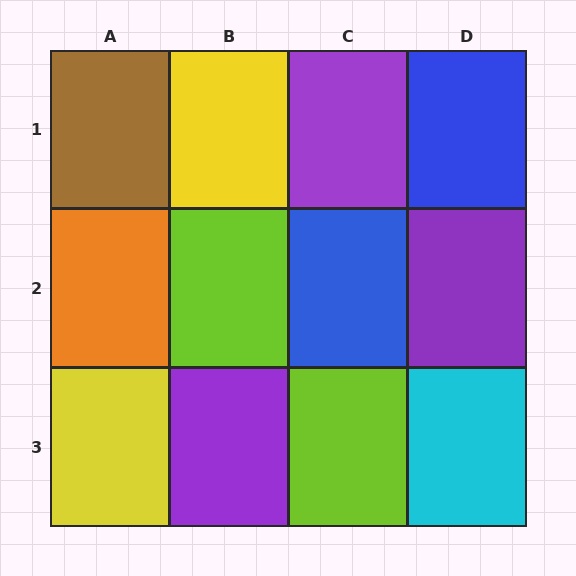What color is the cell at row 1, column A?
Brown.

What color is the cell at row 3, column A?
Yellow.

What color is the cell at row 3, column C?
Lime.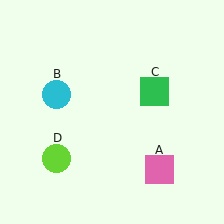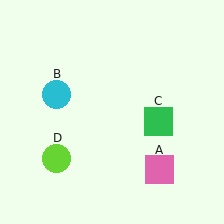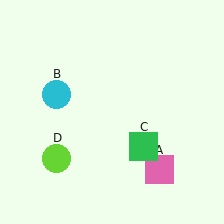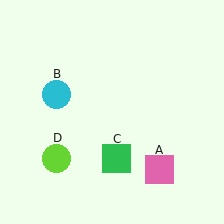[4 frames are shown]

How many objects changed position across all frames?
1 object changed position: green square (object C).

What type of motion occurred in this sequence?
The green square (object C) rotated clockwise around the center of the scene.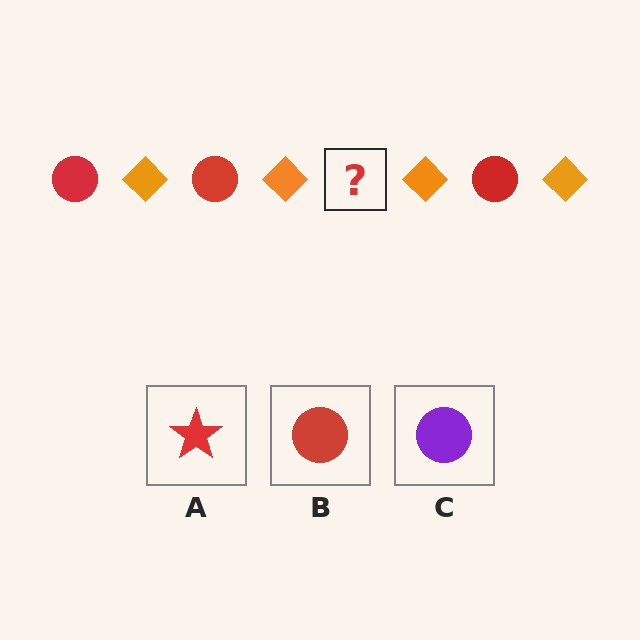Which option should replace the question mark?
Option B.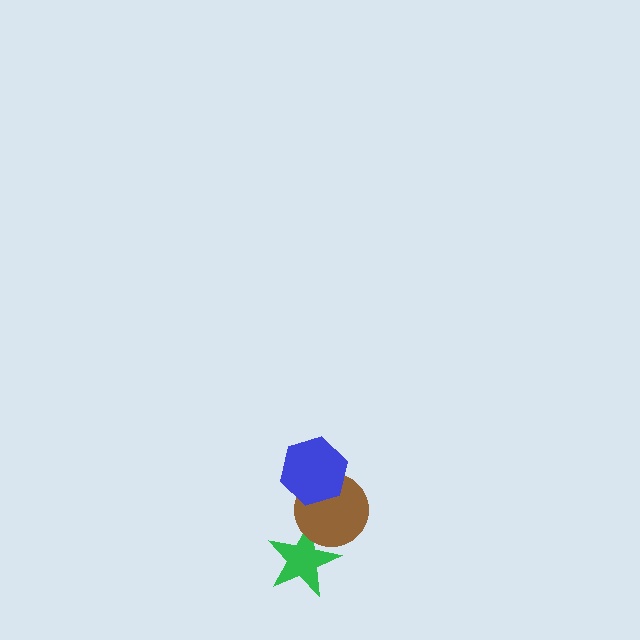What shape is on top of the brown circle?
The blue hexagon is on top of the brown circle.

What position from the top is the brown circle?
The brown circle is 2nd from the top.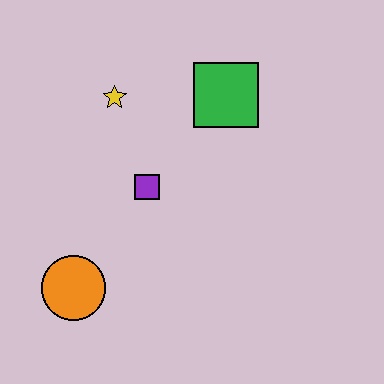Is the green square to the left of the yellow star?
No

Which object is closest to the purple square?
The yellow star is closest to the purple square.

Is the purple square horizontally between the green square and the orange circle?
Yes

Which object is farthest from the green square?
The orange circle is farthest from the green square.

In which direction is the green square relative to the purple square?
The green square is above the purple square.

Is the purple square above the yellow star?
No